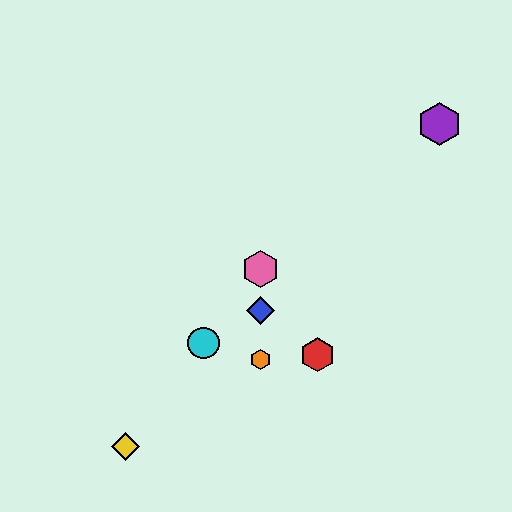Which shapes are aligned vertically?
The blue diamond, the green diamond, the orange hexagon, the pink hexagon are aligned vertically.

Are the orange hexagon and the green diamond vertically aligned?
Yes, both are at x≈260.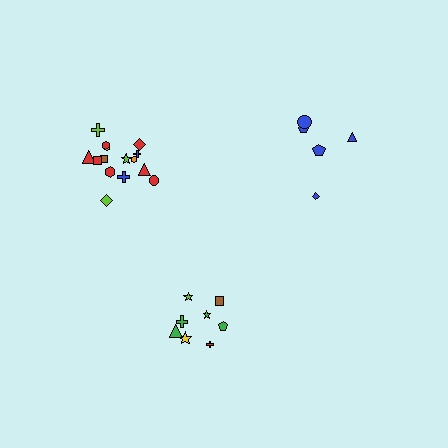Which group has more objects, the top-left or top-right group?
The top-left group.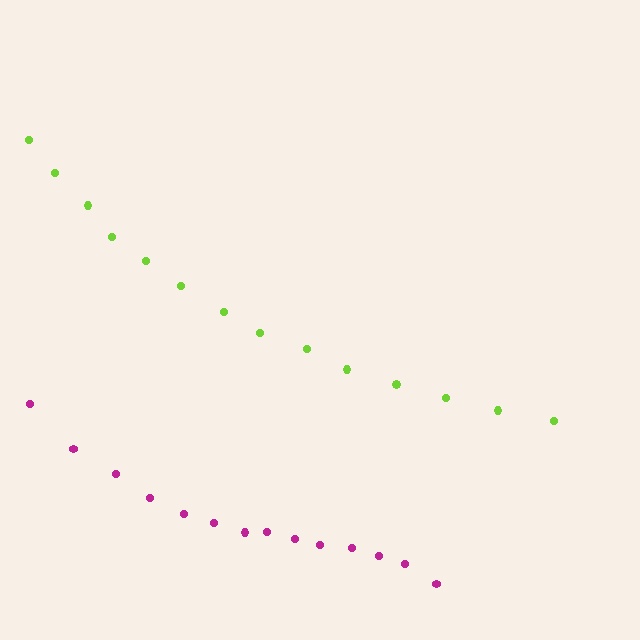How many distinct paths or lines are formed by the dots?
There are 2 distinct paths.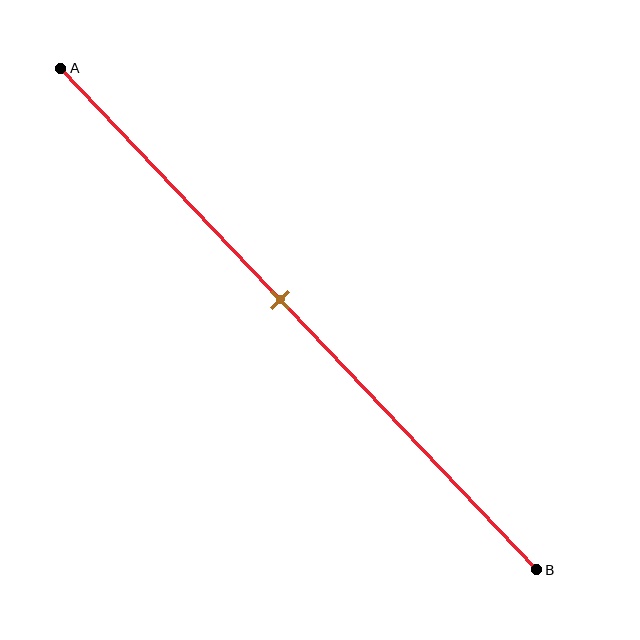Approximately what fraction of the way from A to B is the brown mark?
The brown mark is approximately 45% of the way from A to B.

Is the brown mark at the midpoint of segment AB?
No, the mark is at about 45% from A, not at the 50% midpoint.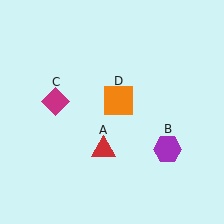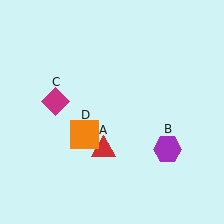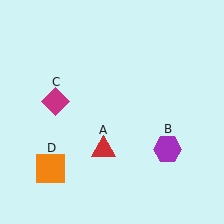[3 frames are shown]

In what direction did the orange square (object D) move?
The orange square (object D) moved down and to the left.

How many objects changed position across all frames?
1 object changed position: orange square (object D).